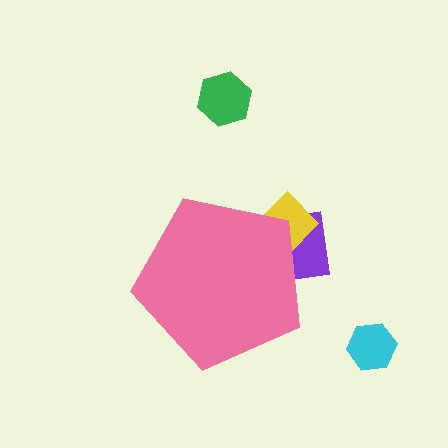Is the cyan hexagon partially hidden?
No, the cyan hexagon is fully visible.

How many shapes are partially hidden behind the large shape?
2 shapes are partially hidden.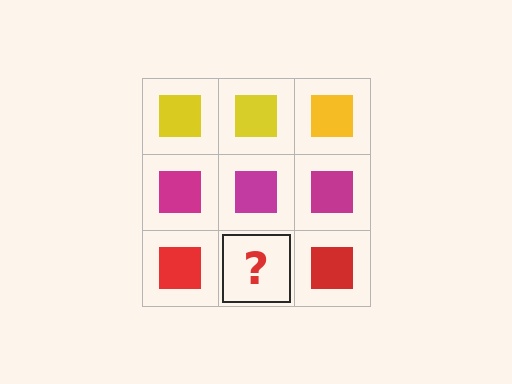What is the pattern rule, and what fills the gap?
The rule is that each row has a consistent color. The gap should be filled with a red square.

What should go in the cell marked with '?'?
The missing cell should contain a red square.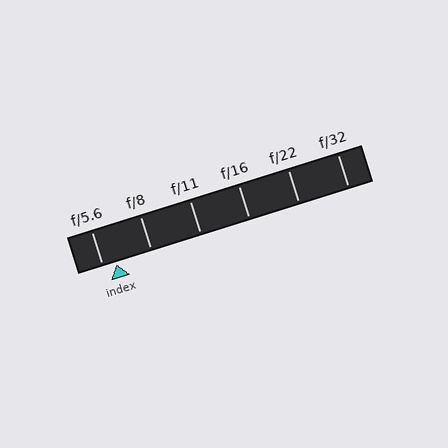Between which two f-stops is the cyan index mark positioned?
The index mark is between f/5.6 and f/8.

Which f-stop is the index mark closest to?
The index mark is closest to f/5.6.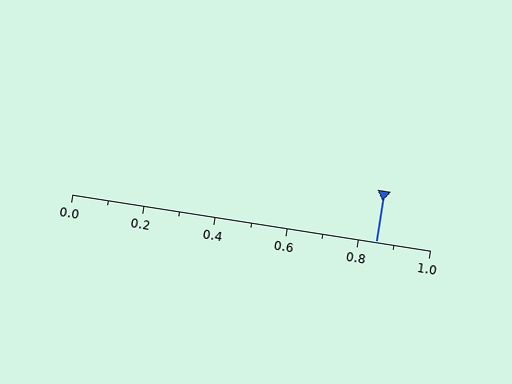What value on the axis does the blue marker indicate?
The marker indicates approximately 0.85.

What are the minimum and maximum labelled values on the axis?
The axis runs from 0.0 to 1.0.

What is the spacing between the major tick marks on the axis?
The major ticks are spaced 0.2 apart.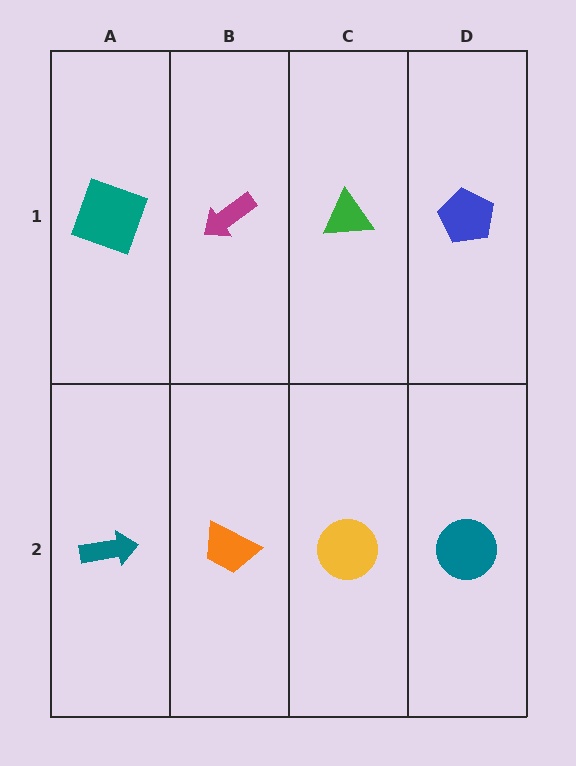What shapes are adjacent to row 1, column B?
An orange trapezoid (row 2, column B), a teal square (row 1, column A), a green triangle (row 1, column C).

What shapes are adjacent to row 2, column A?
A teal square (row 1, column A), an orange trapezoid (row 2, column B).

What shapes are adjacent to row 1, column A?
A teal arrow (row 2, column A), a magenta arrow (row 1, column B).